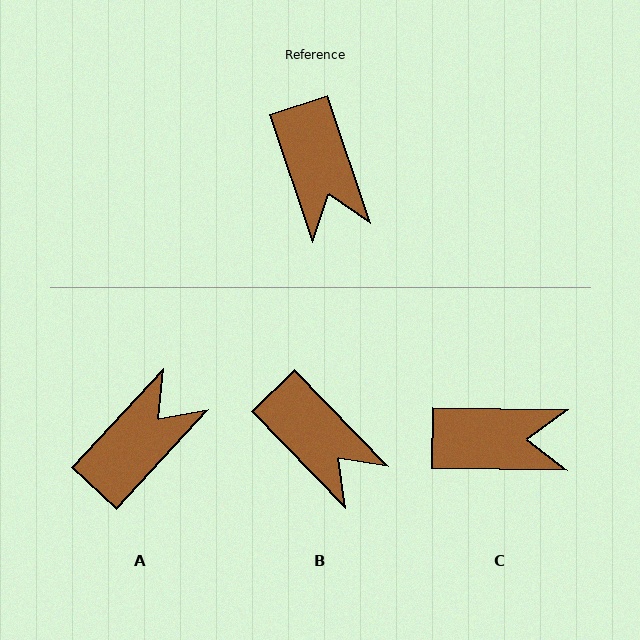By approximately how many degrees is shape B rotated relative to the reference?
Approximately 26 degrees counter-clockwise.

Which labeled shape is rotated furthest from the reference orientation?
A, about 119 degrees away.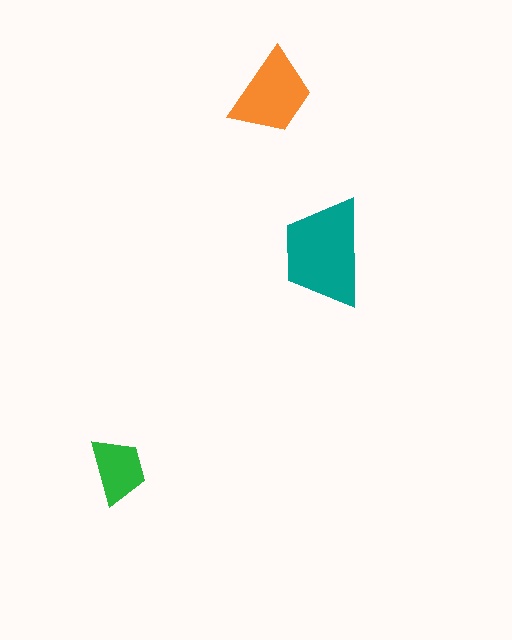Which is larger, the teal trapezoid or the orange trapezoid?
The teal one.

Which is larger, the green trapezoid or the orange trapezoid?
The orange one.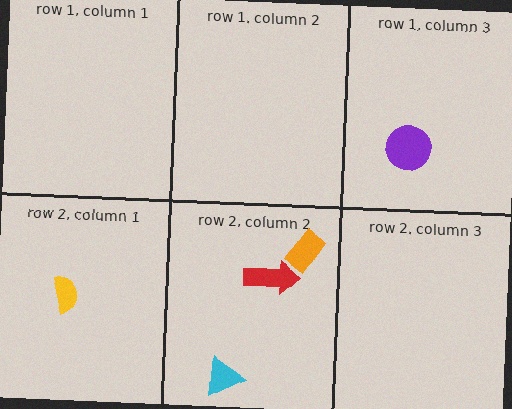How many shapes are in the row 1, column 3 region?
1.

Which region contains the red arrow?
The row 2, column 2 region.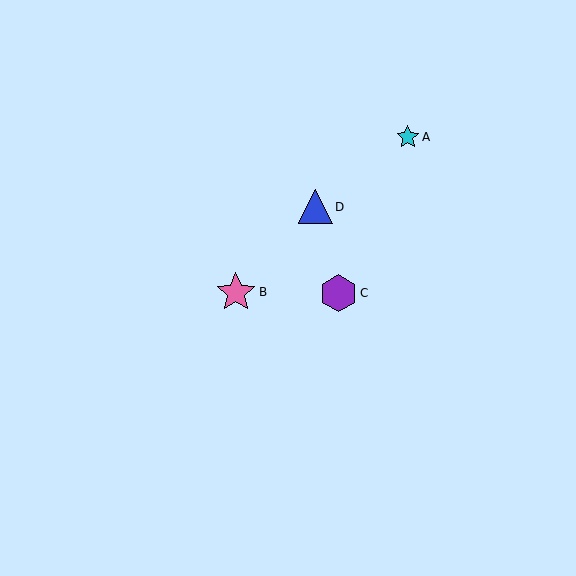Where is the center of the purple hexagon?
The center of the purple hexagon is at (339, 293).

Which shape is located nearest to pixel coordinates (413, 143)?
The cyan star (labeled A) at (408, 137) is nearest to that location.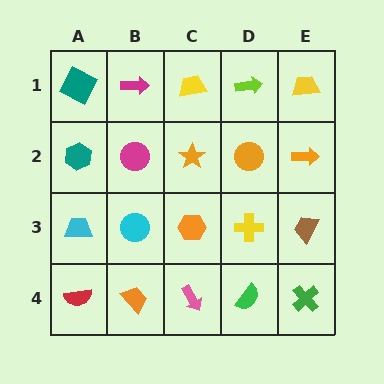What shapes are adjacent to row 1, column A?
A teal hexagon (row 2, column A), a magenta arrow (row 1, column B).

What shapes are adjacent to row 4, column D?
A yellow cross (row 3, column D), a pink arrow (row 4, column C), a green cross (row 4, column E).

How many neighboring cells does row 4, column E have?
2.